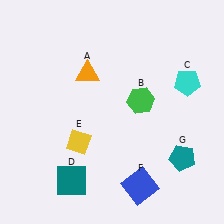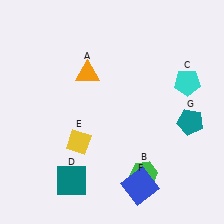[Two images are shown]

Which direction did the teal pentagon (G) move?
The teal pentagon (G) moved up.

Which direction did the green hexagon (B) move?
The green hexagon (B) moved down.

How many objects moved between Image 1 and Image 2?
2 objects moved between the two images.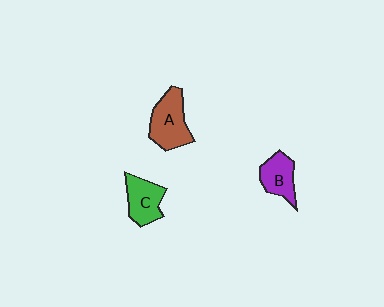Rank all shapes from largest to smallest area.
From largest to smallest: A (brown), C (green), B (purple).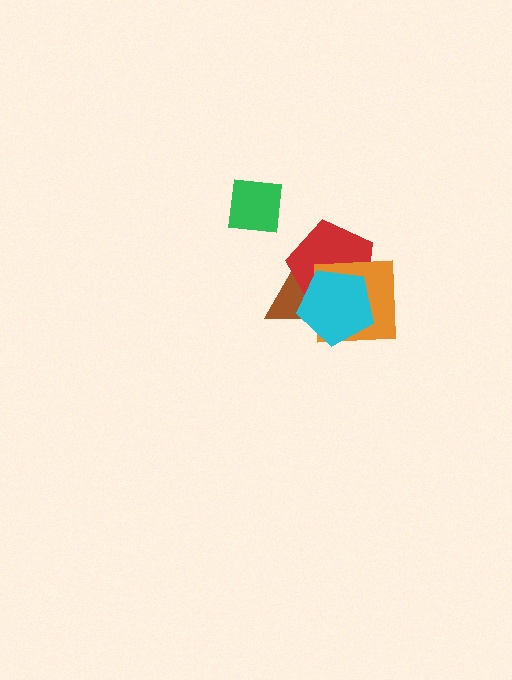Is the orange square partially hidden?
Yes, it is partially covered by another shape.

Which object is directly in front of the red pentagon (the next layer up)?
The orange square is directly in front of the red pentagon.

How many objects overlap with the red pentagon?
3 objects overlap with the red pentagon.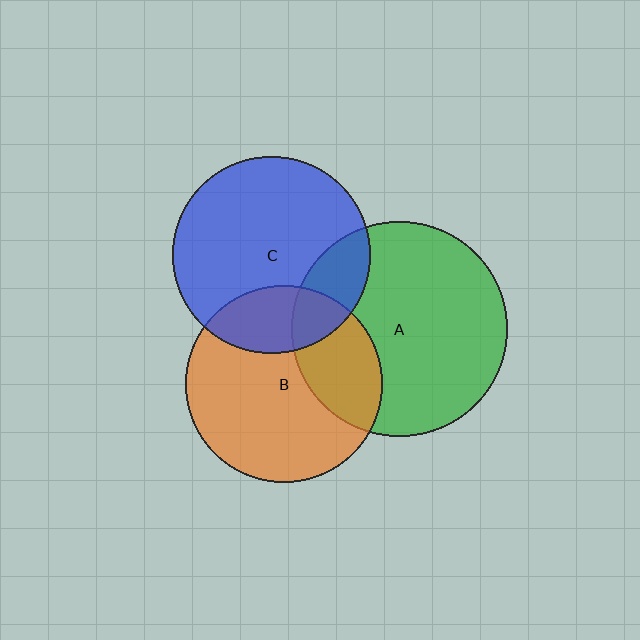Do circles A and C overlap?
Yes.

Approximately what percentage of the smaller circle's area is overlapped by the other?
Approximately 20%.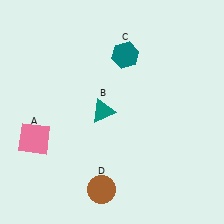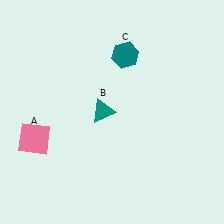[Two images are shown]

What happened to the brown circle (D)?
The brown circle (D) was removed in Image 2. It was in the bottom-left area of Image 1.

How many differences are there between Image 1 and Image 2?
There is 1 difference between the two images.